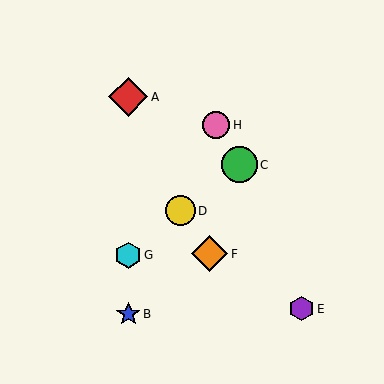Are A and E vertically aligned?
No, A is at x≈128 and E is at x≈301.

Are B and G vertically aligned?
Yes, both are at x≈128.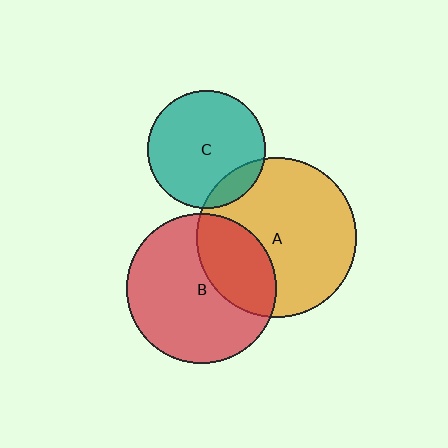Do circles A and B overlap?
Yes.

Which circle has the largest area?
Circle A (orange).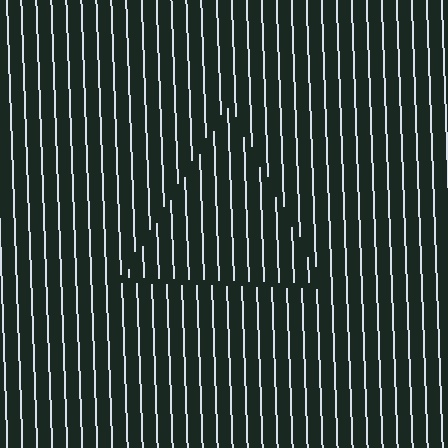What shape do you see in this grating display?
An illusory triangle. The interior of the shape contains the same grating, shifted by half a period — the contour is defined by the phase discontinuity where line-ends from the inner and outer gratings abut.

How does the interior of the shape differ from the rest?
The interior of the shape contains the same grating, shifted by half a period — the contour is defined by the phase discontinuity where line-ends from the inner and outer gratings abut.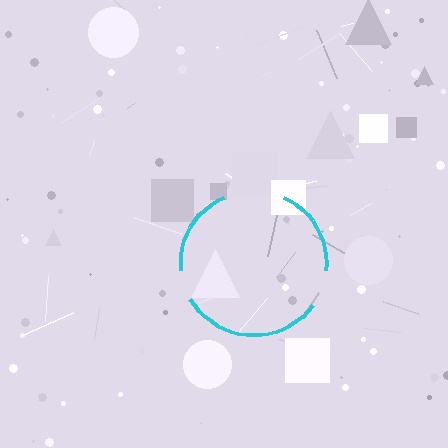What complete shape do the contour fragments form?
The contour fragments form a circle.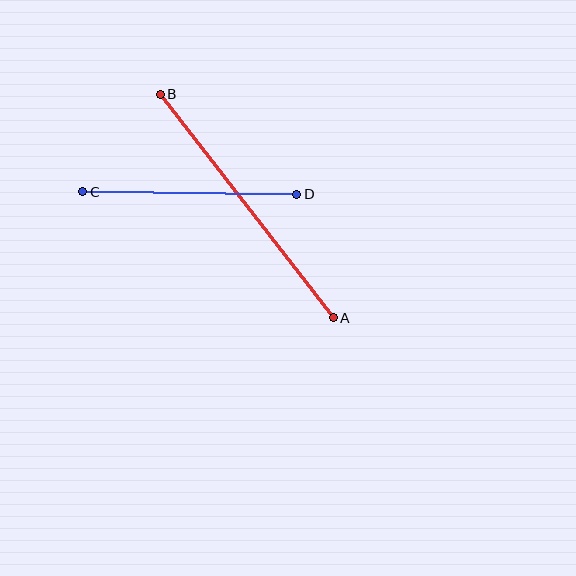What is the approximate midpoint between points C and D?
The midpoint is at approximately (190, 193) pixels.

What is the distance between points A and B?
The distance is approximately 282 pixels.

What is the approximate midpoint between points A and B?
The midpoint is at approximately (247, 206) pixels.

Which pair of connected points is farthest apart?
Points A and B are farthest apart.